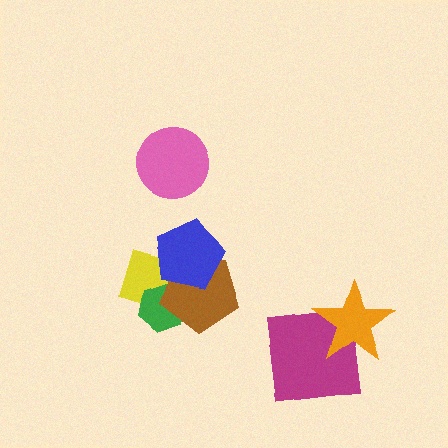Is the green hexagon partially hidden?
Yes, it is partially covered by another shape.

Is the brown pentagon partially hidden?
Yes, it is partially covered by another shape.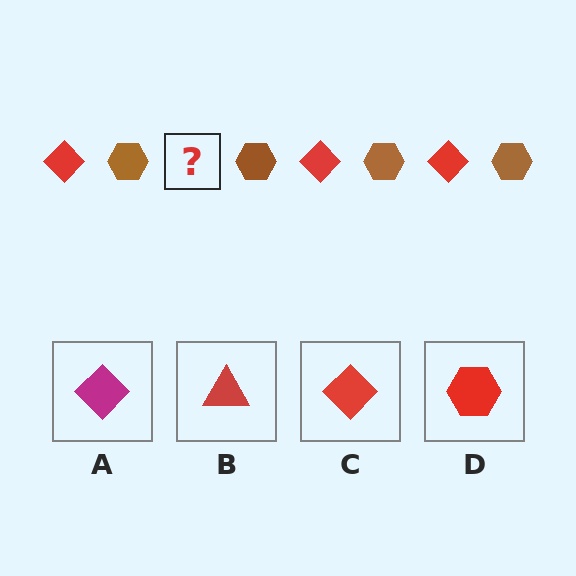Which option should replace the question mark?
Option C.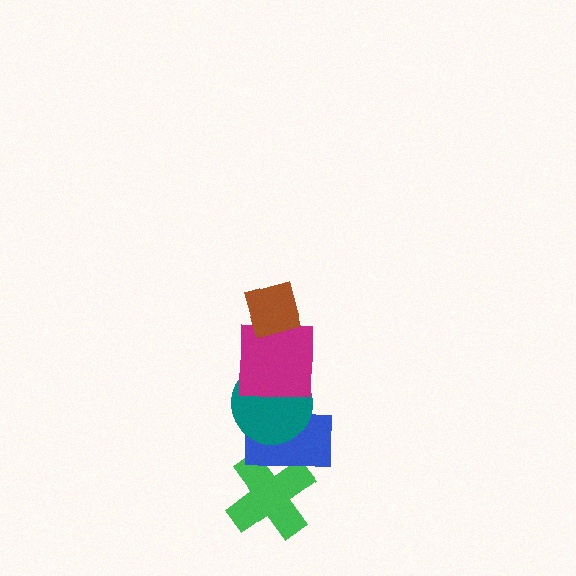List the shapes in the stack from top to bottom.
From top to bottom: the brown diamond, the magenta square, the teal circle, the blue rectangle, the green cross.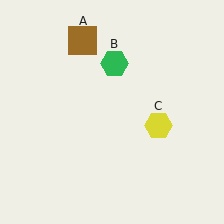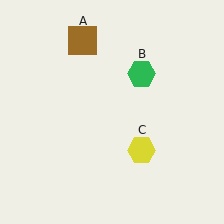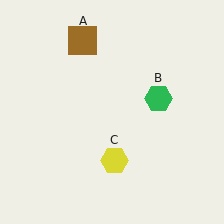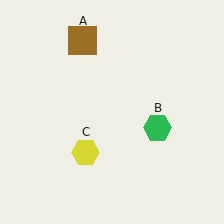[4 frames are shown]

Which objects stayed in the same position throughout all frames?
Brown square (object A) remained stationary.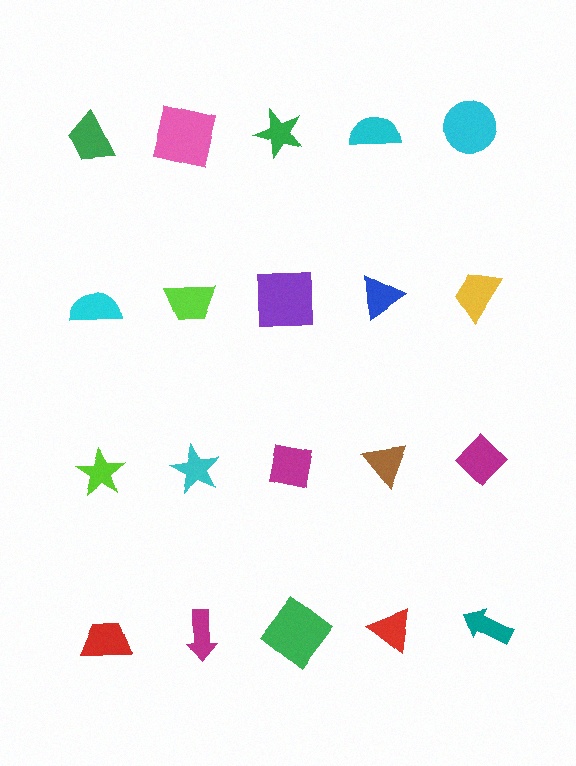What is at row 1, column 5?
A cyan circle.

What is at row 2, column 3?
A purple square.